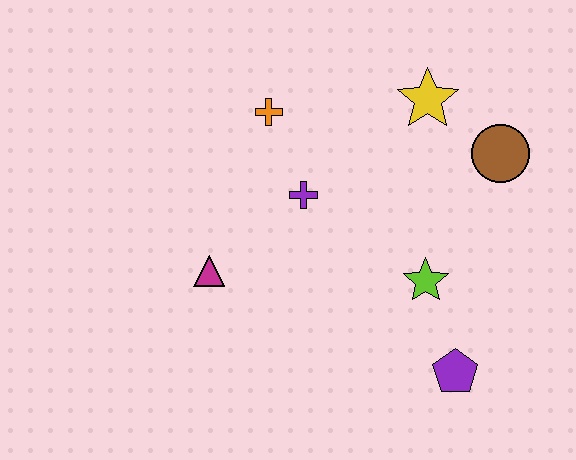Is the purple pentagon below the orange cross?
Yes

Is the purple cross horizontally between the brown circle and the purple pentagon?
No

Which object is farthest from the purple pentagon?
The orange cross is farthest from the purple pentagon.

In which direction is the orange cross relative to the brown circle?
The orange cross is to the left of the brown circle.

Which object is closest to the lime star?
The purple pentagon is closest to the lime star.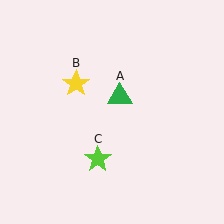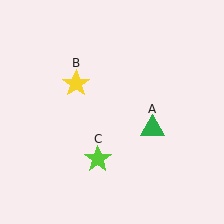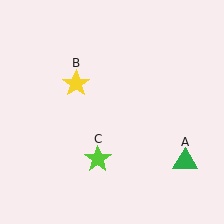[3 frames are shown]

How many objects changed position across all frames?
1 object changed position: green triangle (object A).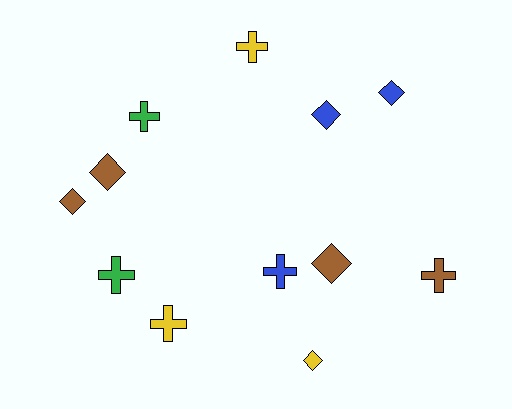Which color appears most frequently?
Brown, with 4 objects.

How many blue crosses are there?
There is 1 blue cross.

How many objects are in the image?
There are 12 objects.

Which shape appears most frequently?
Diamond, with 6 objects.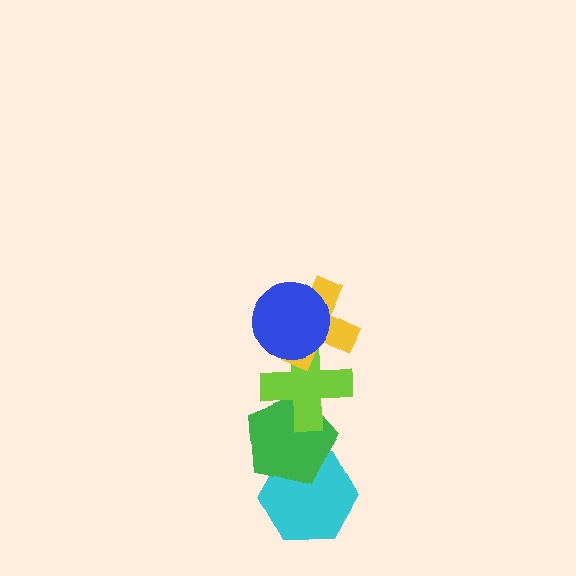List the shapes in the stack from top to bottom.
From top to bottom: the blue circle, the yellow cross, the lime cross, the green pentagon, the cyan hexagon.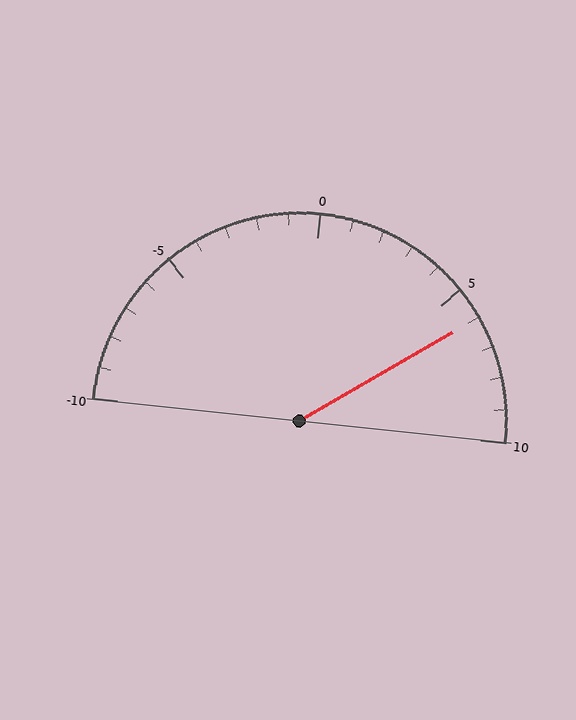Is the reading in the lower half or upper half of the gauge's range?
The reading is in the upper half of the range (-10 to 10).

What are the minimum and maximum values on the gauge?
The gauge ranges from -10 to 10.